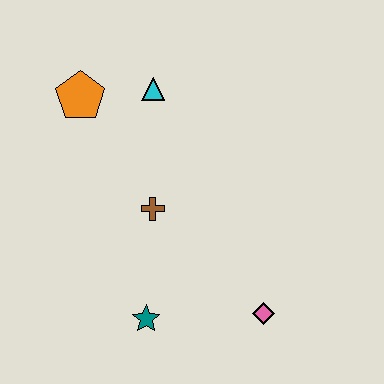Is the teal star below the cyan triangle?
Yes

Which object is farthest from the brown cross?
The pink diamond is farthest from the brown cross.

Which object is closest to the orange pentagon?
The cyan triangle is closest to the orange pentagon.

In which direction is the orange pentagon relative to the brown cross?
The orange pentagon is above the brown cross.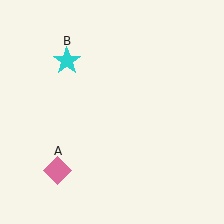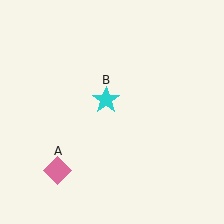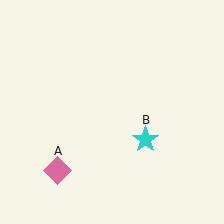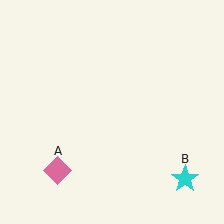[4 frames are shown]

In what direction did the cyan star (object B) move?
The cyan star (object B) moved down and to the right.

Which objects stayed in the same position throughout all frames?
Pink diamond (object A) remained stationary.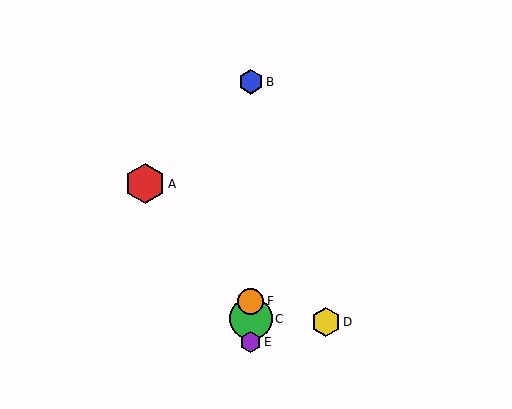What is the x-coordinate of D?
Object D is at x≈326.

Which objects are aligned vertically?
Objects B, C, E, F are aligned vertically.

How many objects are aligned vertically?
4 objects (B, C, E, F) are aligned vertically.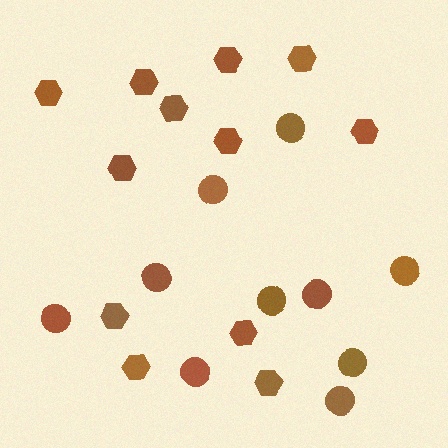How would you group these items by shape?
There are 2 groups: one group of circles (10) and one group of hexagons (12).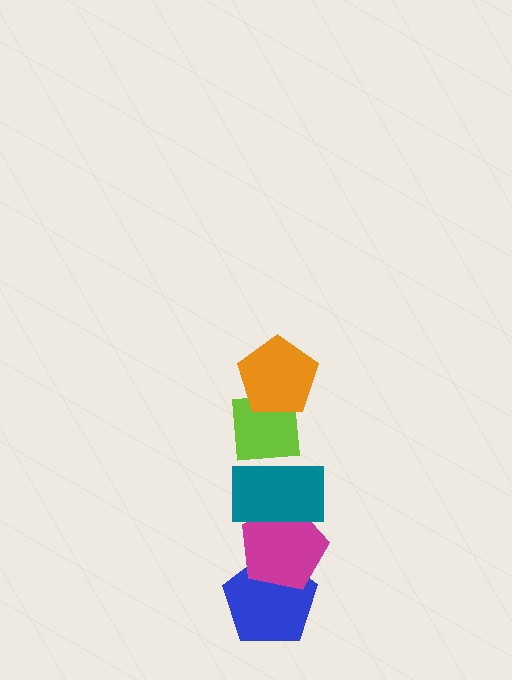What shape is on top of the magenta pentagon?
The teal rectangle is on top of the magenta pentagon.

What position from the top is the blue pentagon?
The blue pentagon is 5th from the top.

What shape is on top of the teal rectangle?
The lime square is on top of the teal rectangle.